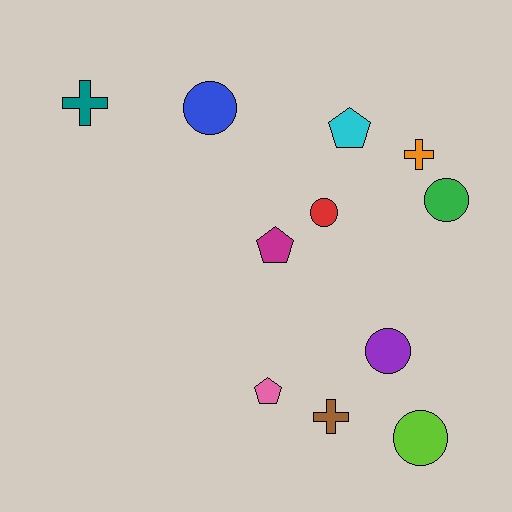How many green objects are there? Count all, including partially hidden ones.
There is 1 green object.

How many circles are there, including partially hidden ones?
There are 5 circles.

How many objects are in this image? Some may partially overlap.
There are 11 objects.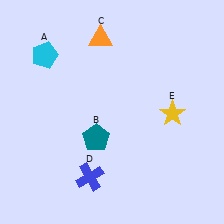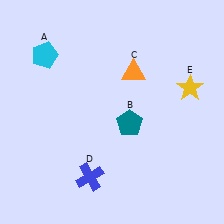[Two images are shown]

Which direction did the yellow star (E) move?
The yellow star (E) moved up.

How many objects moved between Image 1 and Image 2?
3 objects moved between the two images.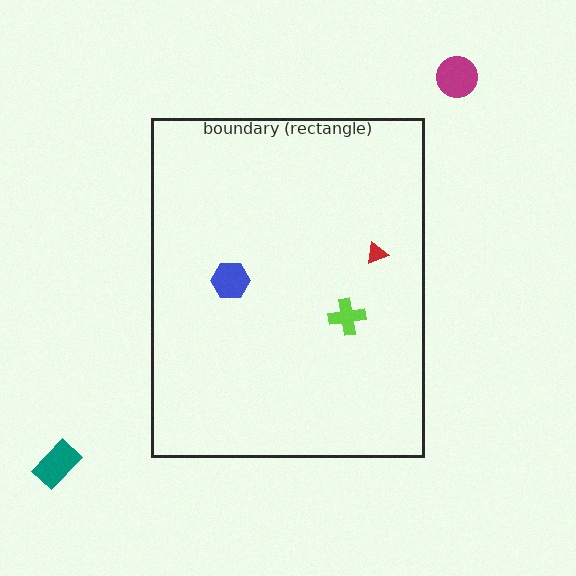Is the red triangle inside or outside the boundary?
Inside.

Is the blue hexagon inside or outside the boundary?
Inside.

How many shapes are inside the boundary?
3 inside, 2 outside.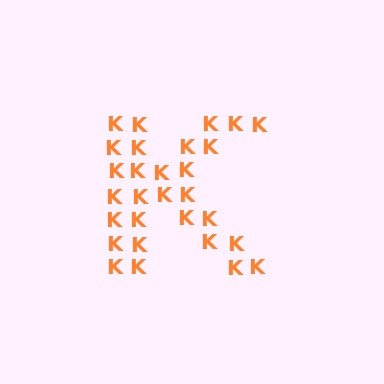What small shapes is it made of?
It is made of small letter K's.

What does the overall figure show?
The overall figure shows the letter K.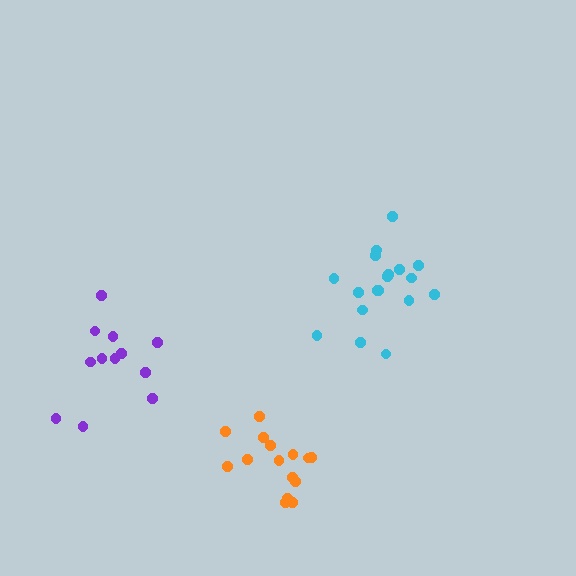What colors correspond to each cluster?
The clusters are colored: purple, cyan, orange.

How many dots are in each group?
Group 1: 12 dots, Group 2: 18 dots, Group 3: 15 dots (45 total).